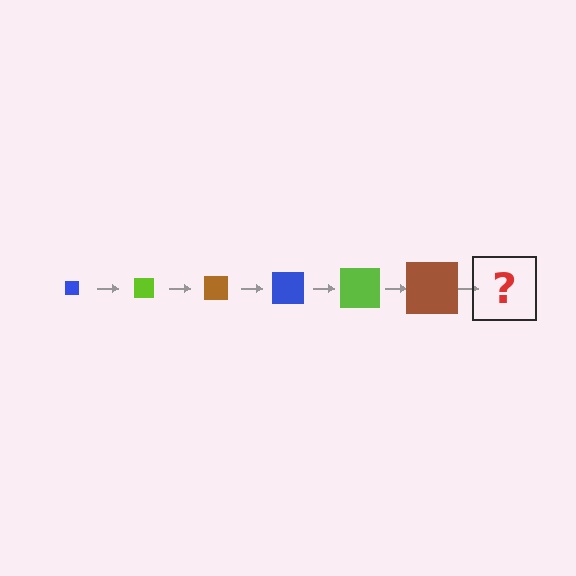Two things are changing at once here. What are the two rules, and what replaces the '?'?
The two rules are that the square grows larger each step and the color cycles through blue, lime, and brown. The '?' should be a blue square, larger than the previous one.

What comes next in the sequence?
The next element should be a blue square, larger than the previous one.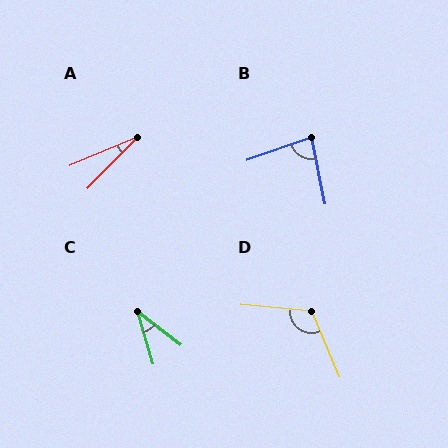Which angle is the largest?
D, at approximately 118 degrees.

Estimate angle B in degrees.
Approximately 82 degrees.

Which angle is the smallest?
A, at approximately 23 degrees.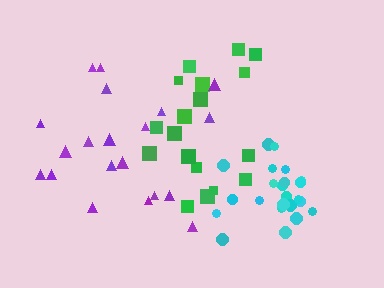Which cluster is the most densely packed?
Cyan.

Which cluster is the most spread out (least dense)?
Purple.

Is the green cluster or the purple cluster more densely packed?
Green.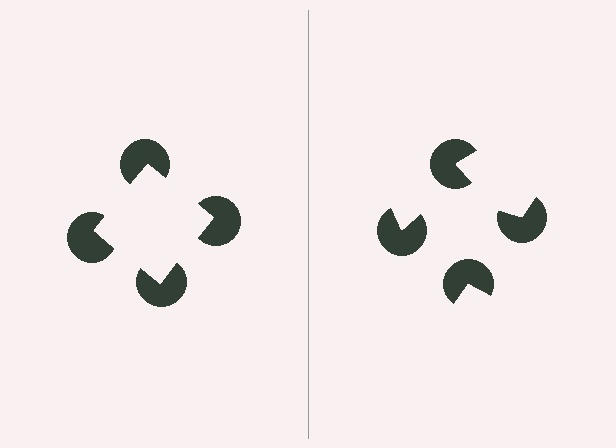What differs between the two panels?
The pac-man discs are positioned identically on both sides; only the wedge orientations differ. On the left they align to a square; on the right they are misaligned.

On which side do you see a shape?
An illusory square appears on the left side. On the right side the wedge cuts are rotated, so no coherent shape forms.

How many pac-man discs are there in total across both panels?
8 — 4 on each side.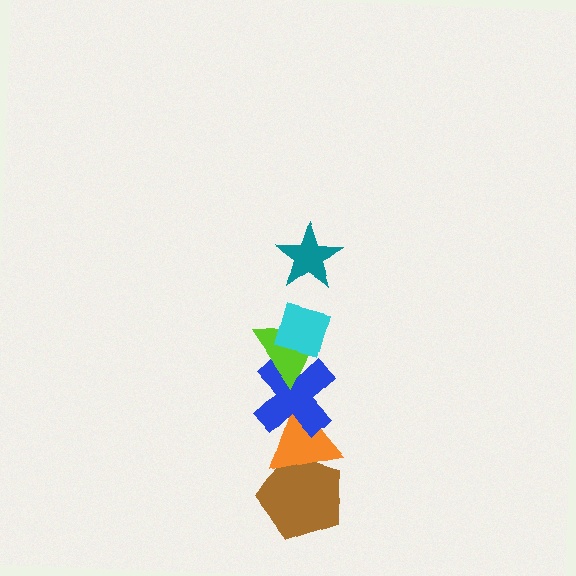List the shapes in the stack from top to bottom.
From top to bottom: the teal star, the cyan diamond, the lime triangle, the blue cross, the orange triangle, the brown pentagon.